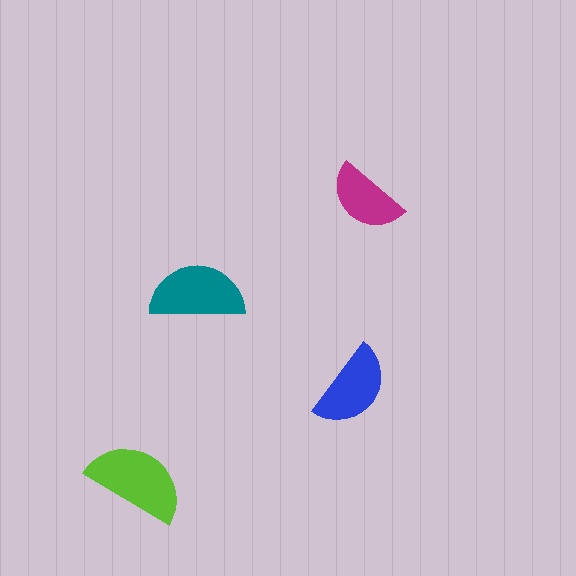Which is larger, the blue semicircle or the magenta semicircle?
The blue one.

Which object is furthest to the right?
The magenta semicircle is rightmost.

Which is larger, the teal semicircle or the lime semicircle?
The lime one.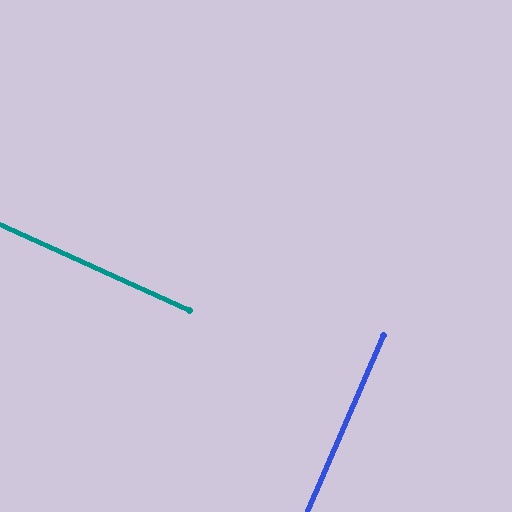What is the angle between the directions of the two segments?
Approximately 89 degrees.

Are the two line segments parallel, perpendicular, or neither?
Perpendicular — they meet at approximately 89°.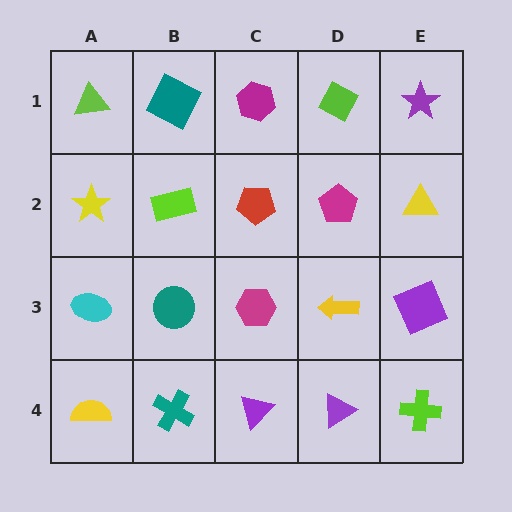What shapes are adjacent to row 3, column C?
A red pentagon (row 2, column C), a purple triangle (row 4, column C), a teal circle (row 3, column B), a yellow arrow (row 3, column D).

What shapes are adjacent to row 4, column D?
A yellow arrow (row 3, column D), a purple triangle (row 4, column C), a lime cross (row 4, column E).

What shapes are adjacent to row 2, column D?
A lime diamond (row 1, column D), a yellow arrow (row 3, column D), a red pentagon (row 2, column C), a yellow triangle (row 2, column E).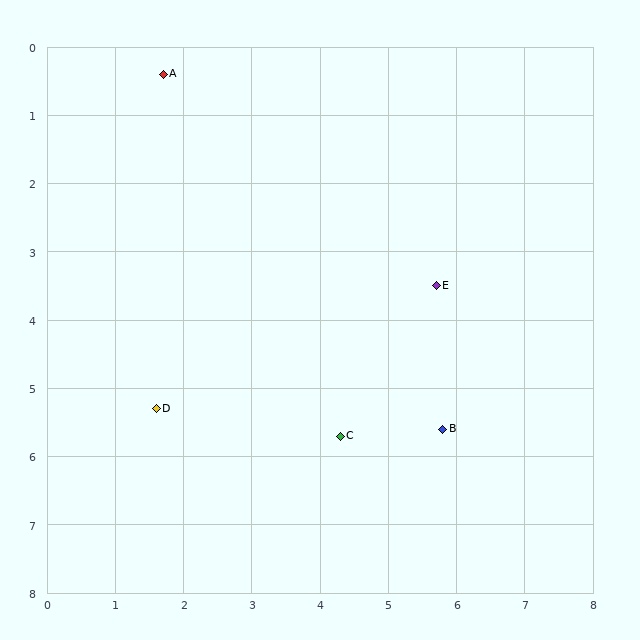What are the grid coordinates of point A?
Point A is at approximately (1.7, 0.4).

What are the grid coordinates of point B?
Point B is at approximately (5.8, 5.6).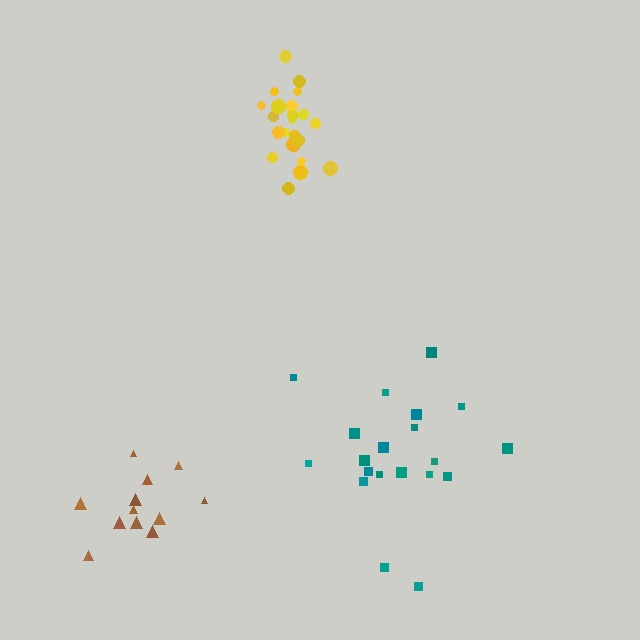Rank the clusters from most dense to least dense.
yellow, brown, teal.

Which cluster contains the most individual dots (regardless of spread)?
Yellow (22).